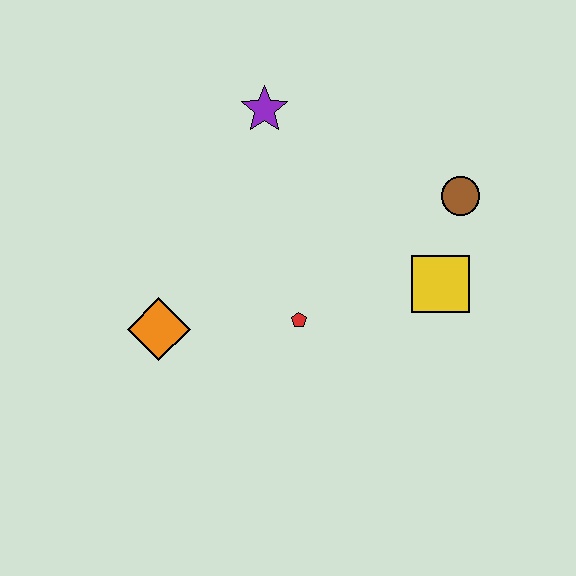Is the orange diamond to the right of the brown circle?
No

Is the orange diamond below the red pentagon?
Yes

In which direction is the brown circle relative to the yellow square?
The brown circle is above the yellow square.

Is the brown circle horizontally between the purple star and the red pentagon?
No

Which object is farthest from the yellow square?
The orange diamond is farthest from the yellow square.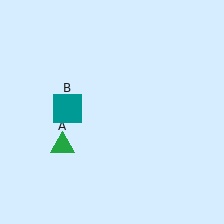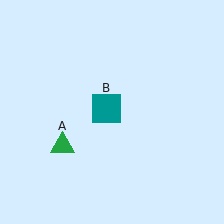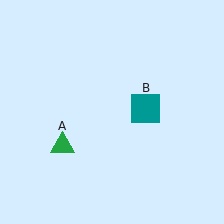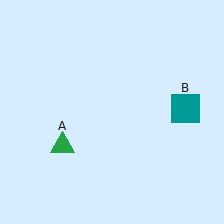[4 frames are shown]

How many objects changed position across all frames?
1 object changed position: teal square (object B).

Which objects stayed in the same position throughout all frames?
Green triangle (object A) remained stationary.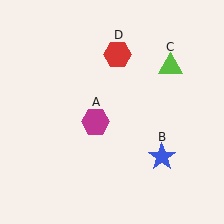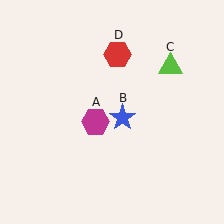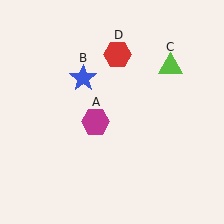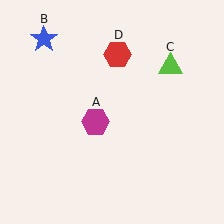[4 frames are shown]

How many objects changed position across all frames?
1 object changed position: blue star (object B).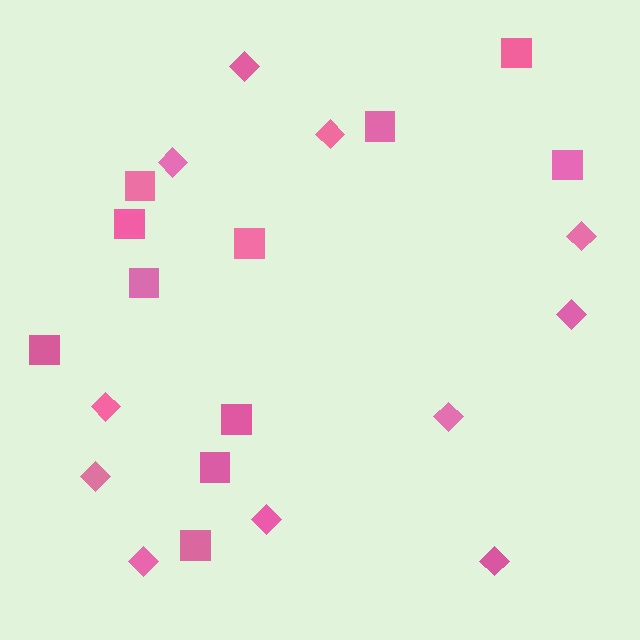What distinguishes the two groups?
There are 2 groups: one group of diamonds (11) and one group of squares (11).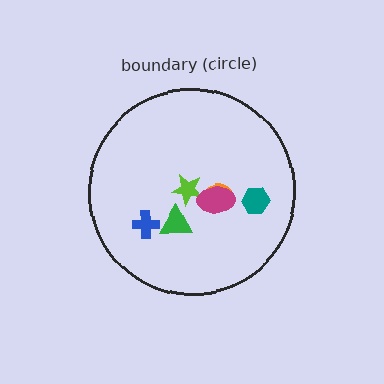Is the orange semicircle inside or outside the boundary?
Inside.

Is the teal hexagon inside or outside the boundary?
Inside.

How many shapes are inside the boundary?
6 inside, 0 outside.